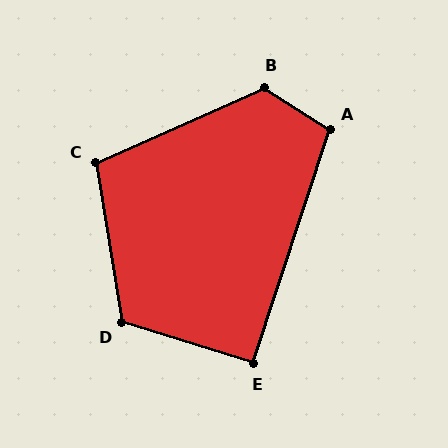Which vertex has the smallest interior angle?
E, at approximately 91 degrees.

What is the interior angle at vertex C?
Approximately 105 degrees (obtuse).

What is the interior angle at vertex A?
Approximately 104 degrees (obtuse).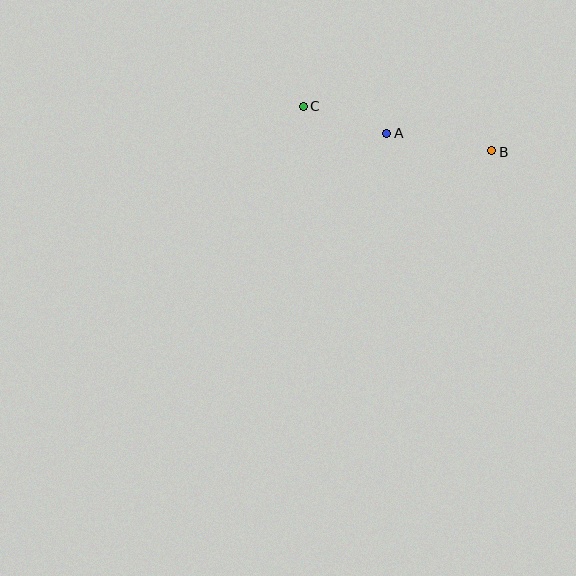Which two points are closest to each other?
Points A and C are closest to each other.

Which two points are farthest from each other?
Points B and C are farthest from each other.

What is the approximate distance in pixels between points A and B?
The distance between A and B is approximately 106 pixels.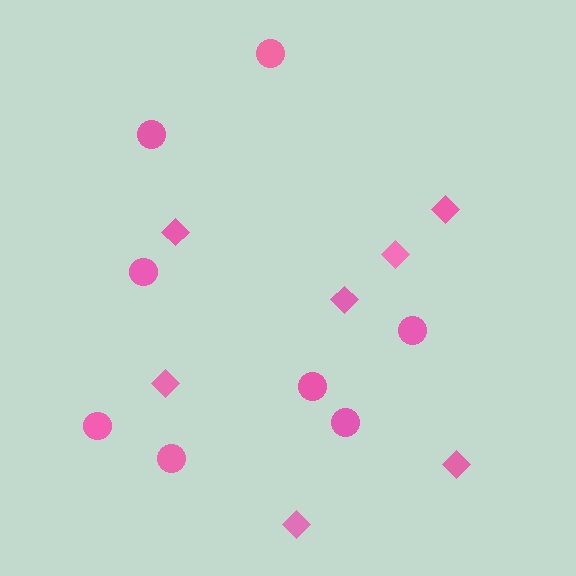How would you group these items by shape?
There are 2 groups: one group of diamonds (7) and one group of circles (8).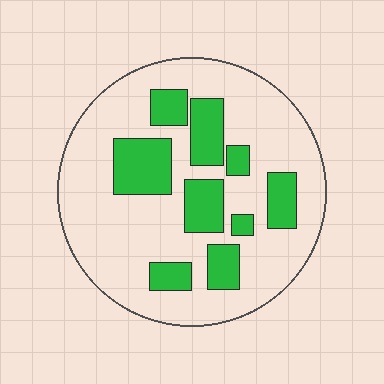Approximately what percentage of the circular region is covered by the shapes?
Approximately 25%.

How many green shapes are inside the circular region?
9.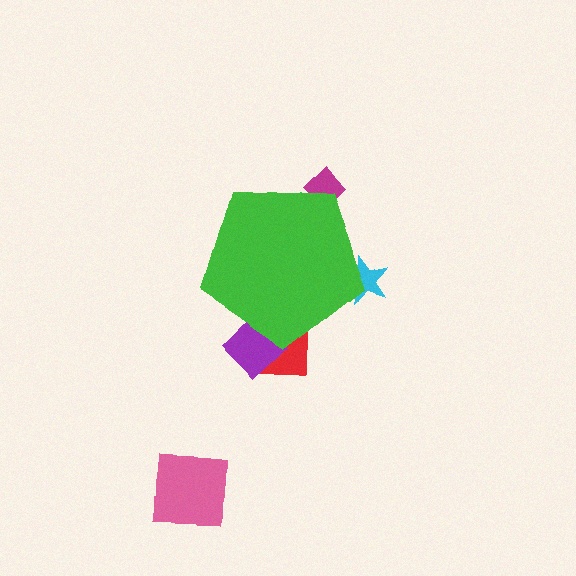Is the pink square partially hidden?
No, the pink square is fully visible.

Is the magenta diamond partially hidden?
Yes, the magenta diamond is partially hidden behind the green pentagon.